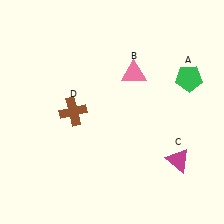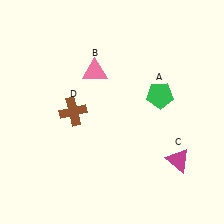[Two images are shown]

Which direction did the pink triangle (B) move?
The pink triangle (B) moved left.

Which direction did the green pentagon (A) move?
The green pentagon (A) moved left.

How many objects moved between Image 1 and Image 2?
2 objects moved between the two images.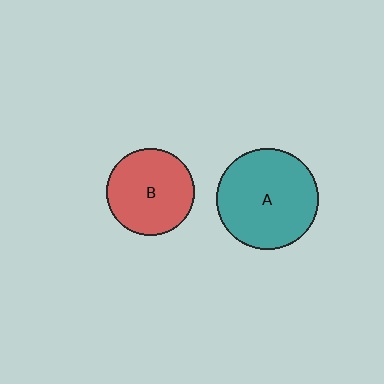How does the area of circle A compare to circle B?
Approximately 1.3 times.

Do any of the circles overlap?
No, none of the circles overlap.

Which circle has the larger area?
Circle A (teal).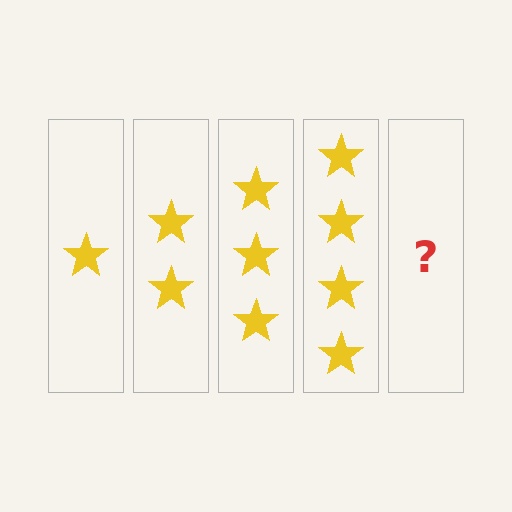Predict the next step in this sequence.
The next step is 5 stars.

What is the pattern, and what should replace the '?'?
The pattern is that each step adds one more star. The '?' should be 5 stars.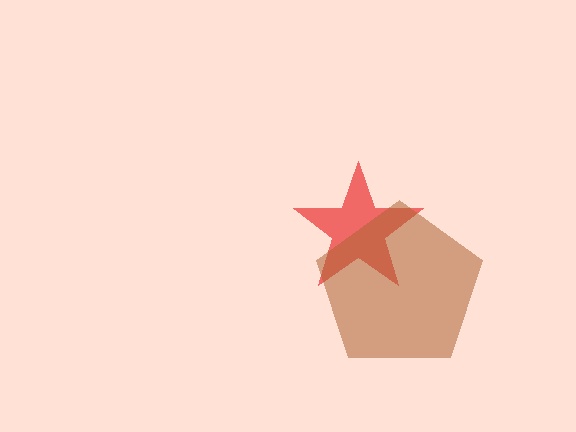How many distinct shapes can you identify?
There are 2 distinct shapes: a red star, a brown pentagon.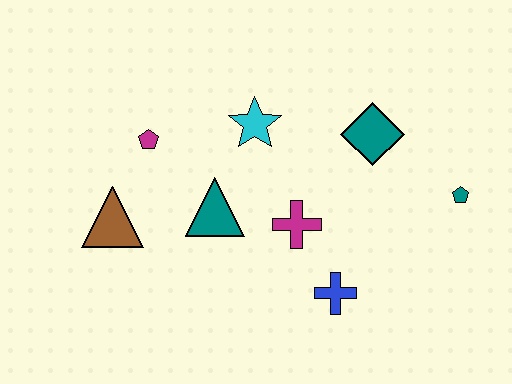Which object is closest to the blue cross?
The magenta cross is closest to the blue cross.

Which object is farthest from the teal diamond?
The brown triangle is farthest from the teal diamond.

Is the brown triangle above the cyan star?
No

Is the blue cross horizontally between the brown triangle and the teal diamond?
Yes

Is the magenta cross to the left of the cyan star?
No